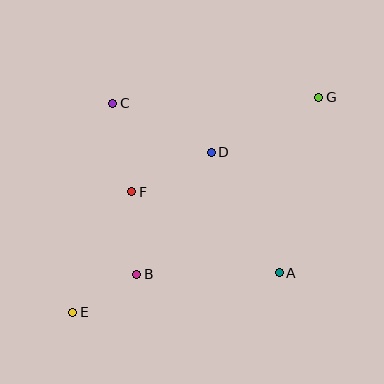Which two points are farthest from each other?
Points E and G are farthest from each other.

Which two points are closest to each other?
Points B and E are closest to each other.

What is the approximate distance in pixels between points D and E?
The distance between D and E is approximately 211 pixels.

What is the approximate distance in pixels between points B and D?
The distance between B and D is approximately 143 pixels.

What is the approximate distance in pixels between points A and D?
The distance between A and D is approximately 138 pixels.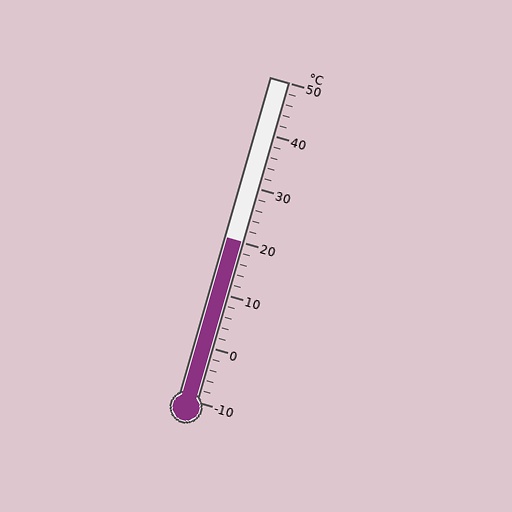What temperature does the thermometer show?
The thermometer shows approximately 20°C.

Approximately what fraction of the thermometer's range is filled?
The thermometer is filled to approximately 50% of its range.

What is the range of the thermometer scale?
The thermometer scale ranges from -10°C to 50°C.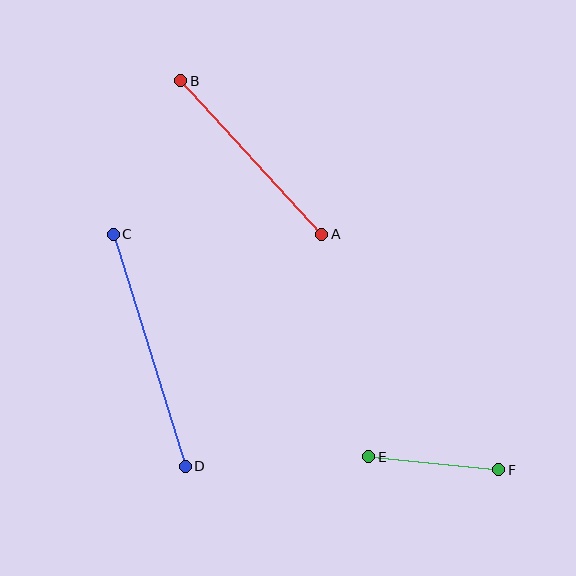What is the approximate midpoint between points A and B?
The midpoint is at approximately (251, 157) pixels.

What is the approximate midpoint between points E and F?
The midpoint is at approximately (434, 463) pixels.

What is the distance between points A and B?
The distance is approximately 208 pixels.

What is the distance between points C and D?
The distance is approximately 243 pixels.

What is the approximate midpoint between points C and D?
The midpoint is at approximately (149, 350) pixels.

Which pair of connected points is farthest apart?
Points C and D are farthest apart.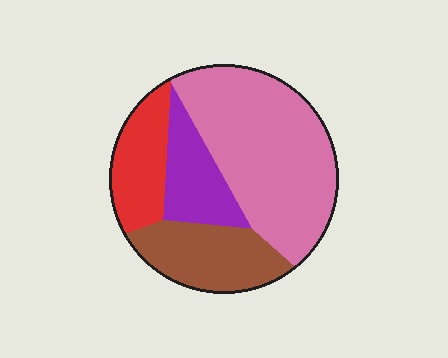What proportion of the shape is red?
Red covers around 15% of the shape.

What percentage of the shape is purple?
Purple covers around 15% of the shape.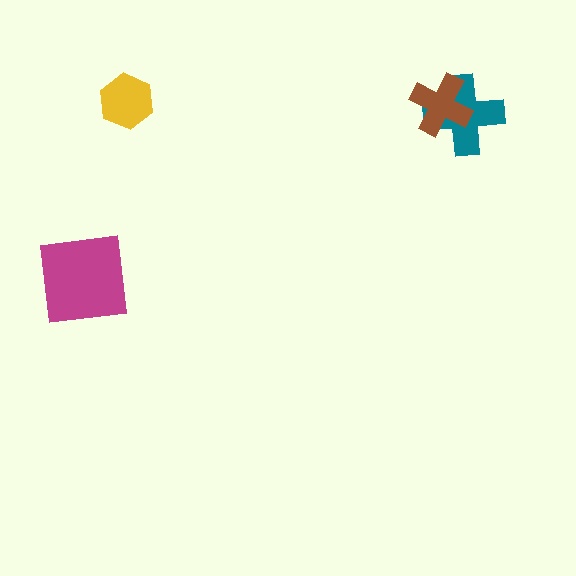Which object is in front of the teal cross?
The brown cross is in front of the teal cross.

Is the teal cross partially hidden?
Yes, it is partially covered by another shape.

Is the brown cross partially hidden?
No, no other shape covers it.